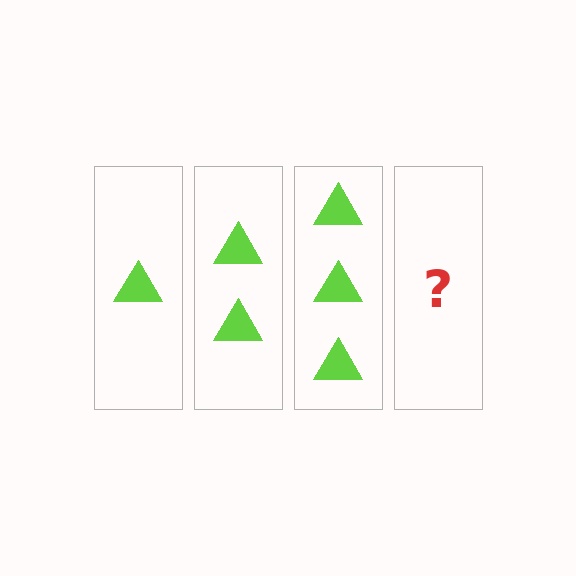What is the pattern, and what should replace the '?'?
The pattern is that each step adds one more triangle. The '?' should be 4 triangles.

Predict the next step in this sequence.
The next step is 4 triangles.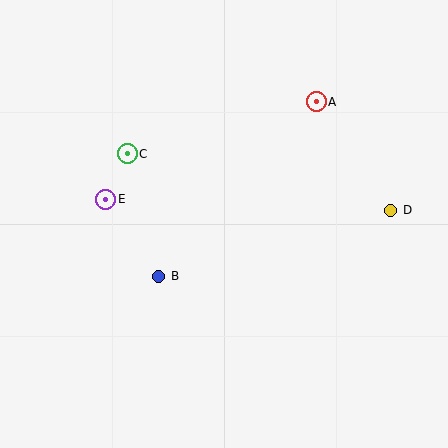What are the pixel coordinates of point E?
Point E is at (106, 199).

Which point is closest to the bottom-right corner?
Point D is closest to the bottom-right corner.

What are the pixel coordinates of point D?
Point D is at (391, 210).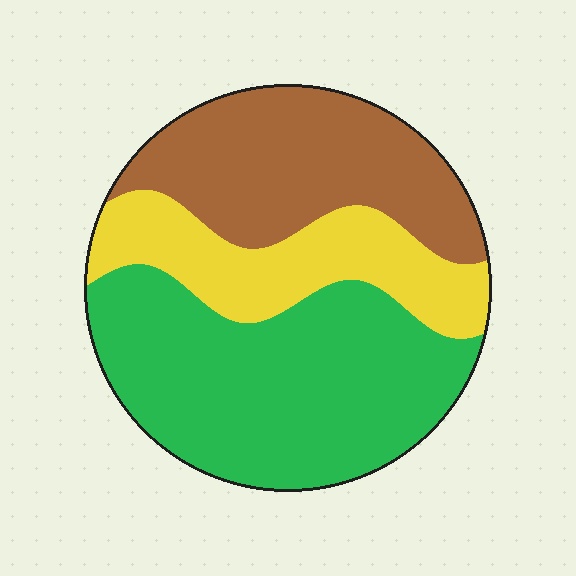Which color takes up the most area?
Green, at roughly 45%.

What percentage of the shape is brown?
Brown takes up between a quarter and a half of the shape.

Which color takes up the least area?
Yellow, at roughly 25%.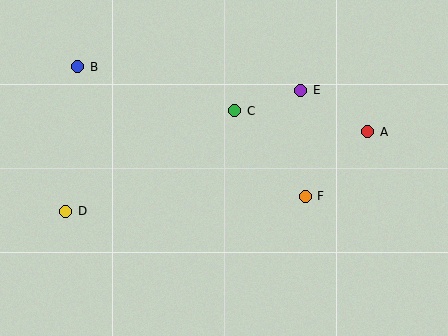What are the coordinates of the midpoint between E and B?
The midpoint between E and B is at (189, 79).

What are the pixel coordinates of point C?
Point C is at (235, 111).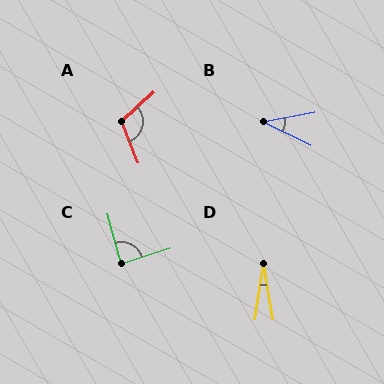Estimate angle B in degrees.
Approximately 37 degrees.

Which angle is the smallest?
D, at approximately 18 degrees.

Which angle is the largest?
A, at approximately 110 degrees.